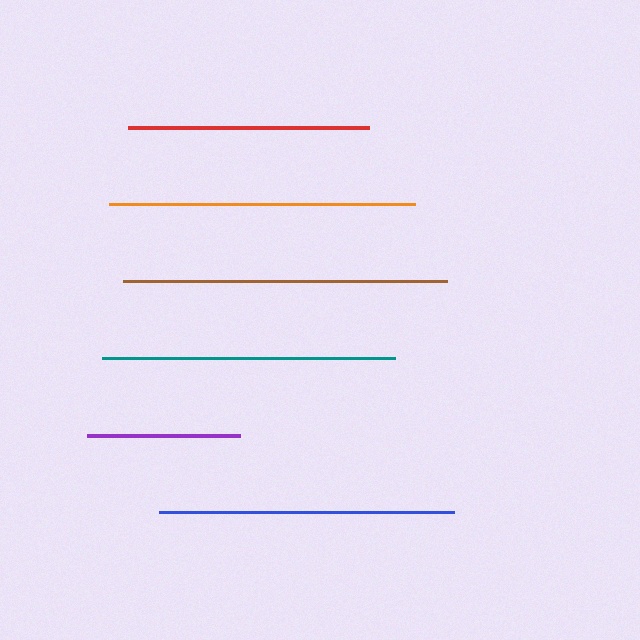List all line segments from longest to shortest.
From longest to shortest: brown, orange, blue, teal, red, purple.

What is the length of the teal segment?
The teal segment is approximately 293 pixels long.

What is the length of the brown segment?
The brown segment is approximately 324 pixels long.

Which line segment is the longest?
The brown line is the longest at approximately 324 pixels.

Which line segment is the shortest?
The purple line is the shortest at approximately 153 pixels.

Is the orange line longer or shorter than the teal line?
The orange line is longer than the teal line.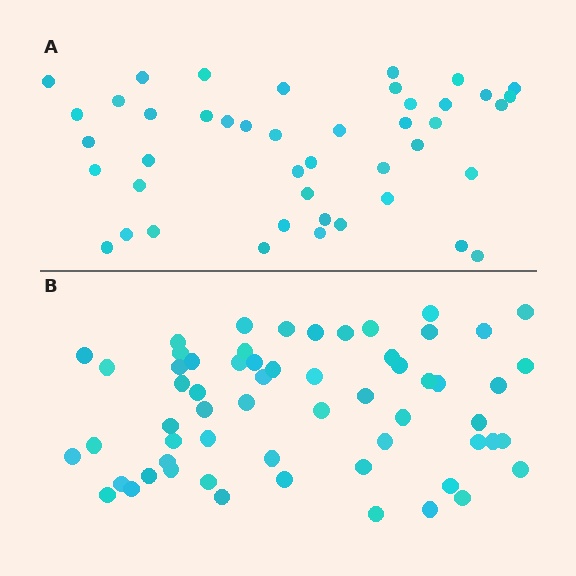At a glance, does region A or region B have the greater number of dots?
Region B (the bottom region) has more dots.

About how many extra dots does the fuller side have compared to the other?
Region B has approximately 15 more dots than region A.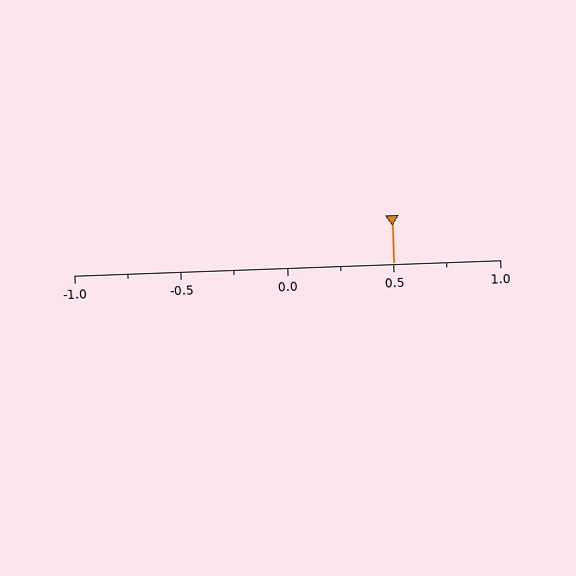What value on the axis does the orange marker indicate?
The marker indicates approximately 0.5.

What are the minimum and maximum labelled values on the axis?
The axis runs from -1.0 to 1.0.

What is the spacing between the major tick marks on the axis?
The major ticks are spaced 0.5 apart.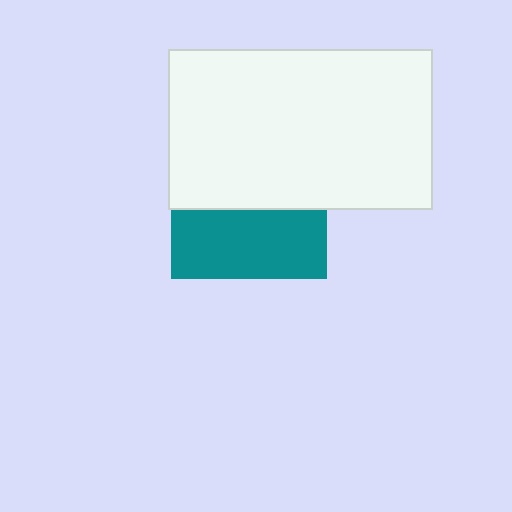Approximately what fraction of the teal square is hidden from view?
Roughly 55% of the teal square is hidden behind the white rectangle.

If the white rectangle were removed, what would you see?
You would see the complete teal square.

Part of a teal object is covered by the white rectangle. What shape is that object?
It is a square.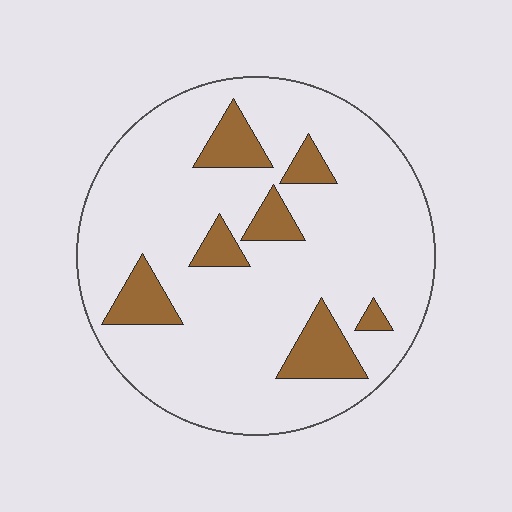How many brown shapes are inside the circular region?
7.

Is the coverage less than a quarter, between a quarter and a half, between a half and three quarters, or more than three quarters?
Less than a quarter.